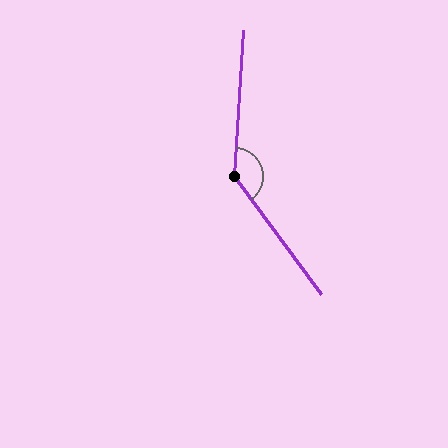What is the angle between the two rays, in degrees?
Approximately 140 degrees.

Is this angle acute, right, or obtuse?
It is obtuse.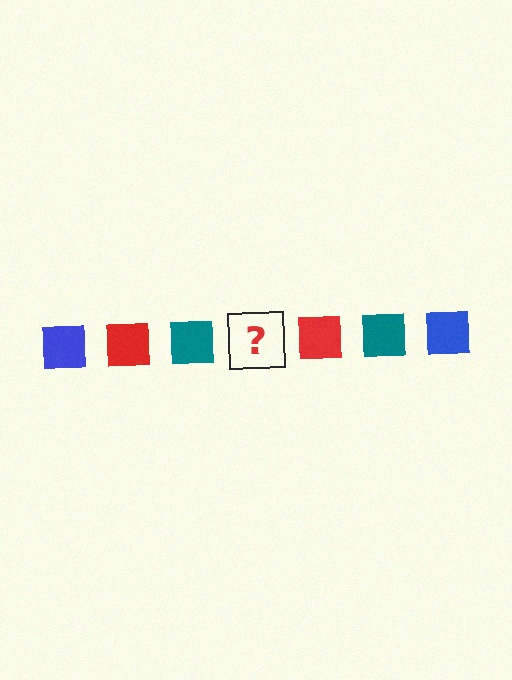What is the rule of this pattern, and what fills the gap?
The rule is that the pattern cycles through blue, red, teal squares. The gap should be filled with a blue square.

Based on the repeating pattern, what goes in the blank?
The blank should be a blue square.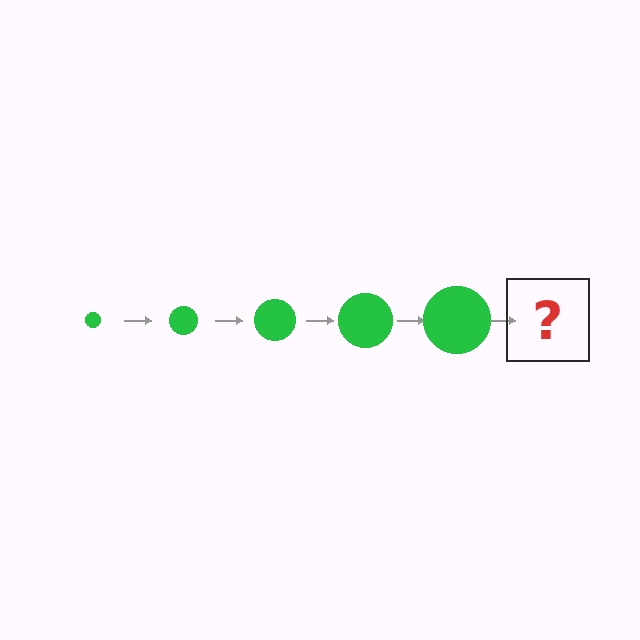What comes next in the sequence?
The next element should be a green circle, larger than the previous one.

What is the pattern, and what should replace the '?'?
The pattern is that the circle gets progressively larger each step. The '?' should be a green circle, larger than the previous one.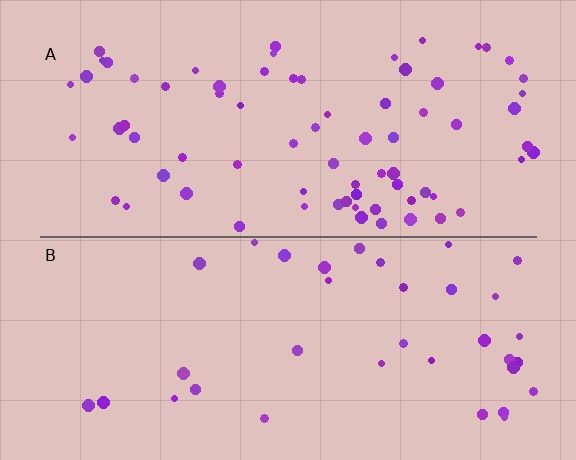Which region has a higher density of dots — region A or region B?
A (the top).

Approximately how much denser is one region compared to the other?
Approximately 2.1× — region A over region B.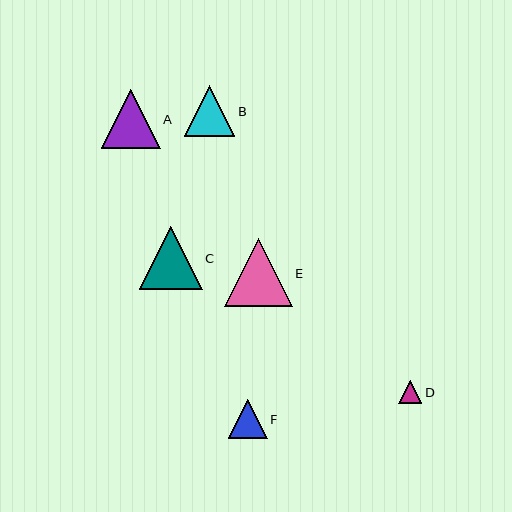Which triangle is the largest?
Triangle E is the largest with a size of approximately 68 pixels.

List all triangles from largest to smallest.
From largest to smallest: E, C, A, B, F, D.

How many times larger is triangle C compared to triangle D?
Triangle C is approximately 2.7 times the size of triangle D.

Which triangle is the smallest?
Triangle D is the smallest with a size of approximately 23 pixels.